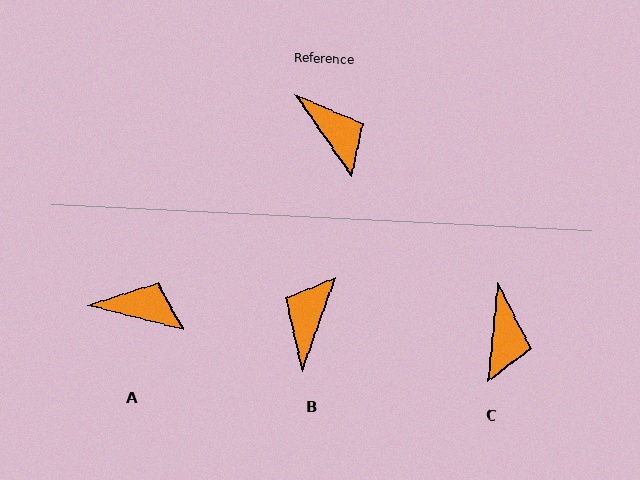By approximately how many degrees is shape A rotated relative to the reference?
Approximately 41 degrees counter-clockwise.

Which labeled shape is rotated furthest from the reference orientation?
B, about 126 degrees away.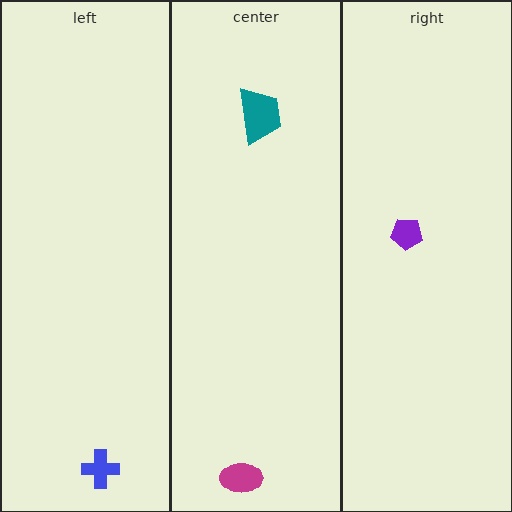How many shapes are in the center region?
2.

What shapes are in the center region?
The magenta ellipse, the teal trapezoid.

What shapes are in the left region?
The blue cross.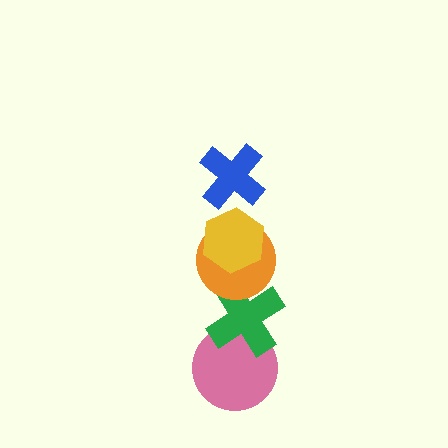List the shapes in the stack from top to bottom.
From top to bottom: the blue cross, the yellow hexagon, the orange circle, the green cross, the pink circle.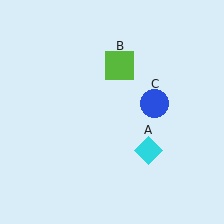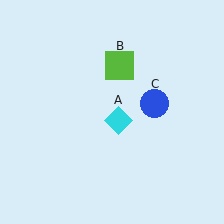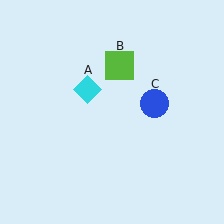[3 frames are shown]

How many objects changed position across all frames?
1 object changed position: cyan diamond (object A).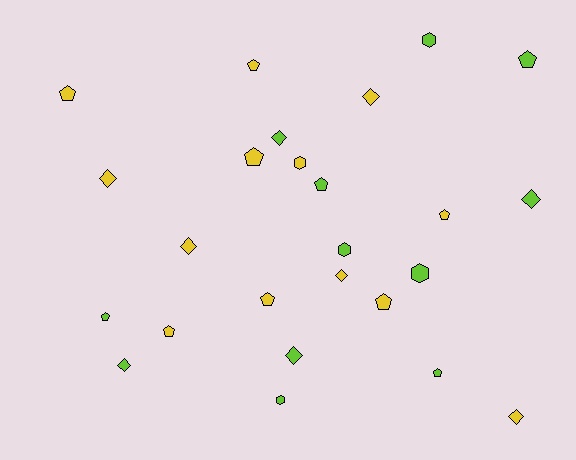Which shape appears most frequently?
Pentagon, with 11 objects.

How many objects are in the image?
There are 25 objects.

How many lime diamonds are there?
There are 4 lime diamonds.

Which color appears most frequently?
Yellow, with 13 objects.